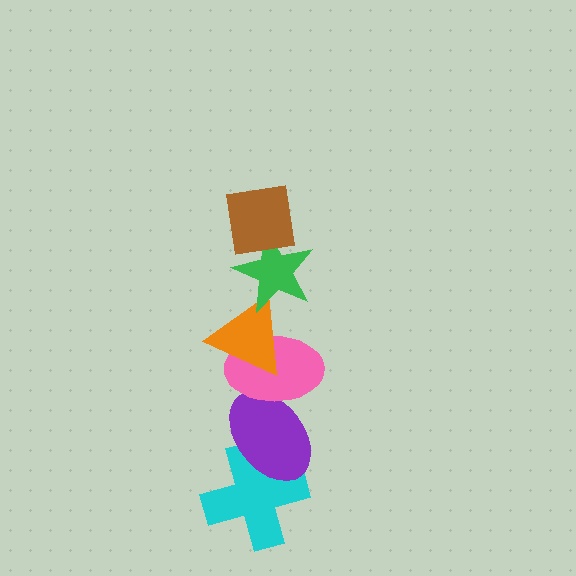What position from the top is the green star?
The green star is 2nd from the top.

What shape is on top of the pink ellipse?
The orange triangle is on top of the pink ellipse.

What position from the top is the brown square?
The brown square is 1st from the top.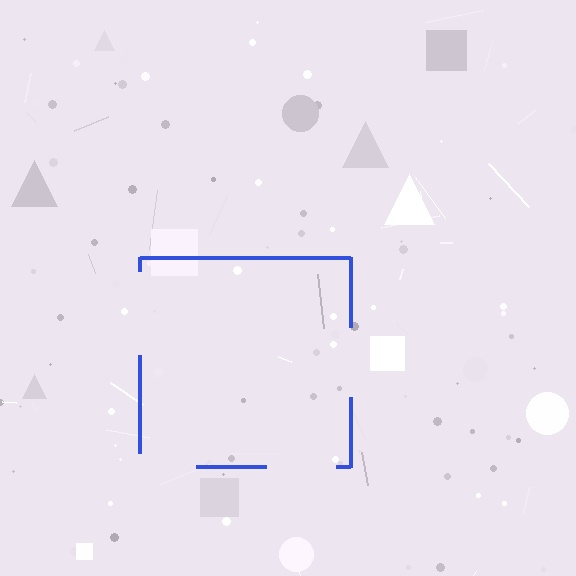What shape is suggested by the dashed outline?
The dashed outline suggests a square.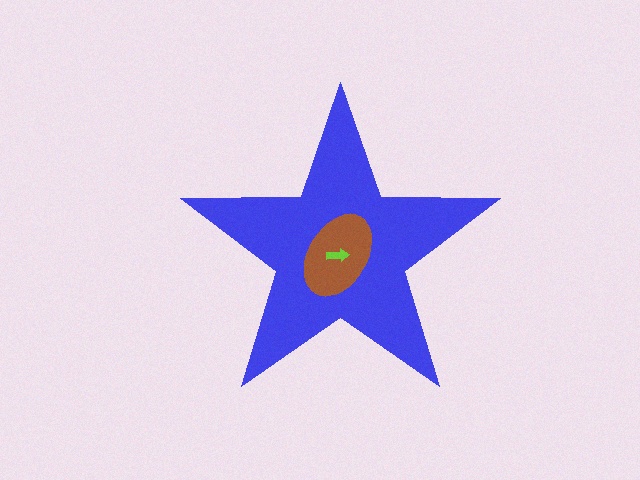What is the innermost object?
The lime arrow.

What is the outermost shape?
The blue star.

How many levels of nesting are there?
3.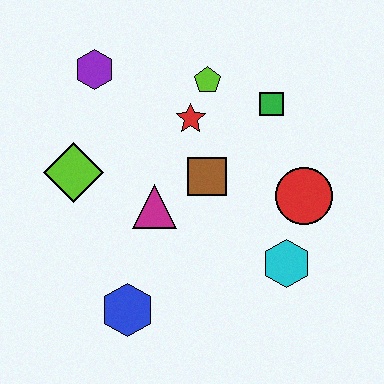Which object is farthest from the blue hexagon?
The green square is farthest from the blue hexagon.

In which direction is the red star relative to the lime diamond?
The red star is to the right of the lime diamond.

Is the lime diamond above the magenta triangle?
Yes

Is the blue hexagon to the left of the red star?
Yes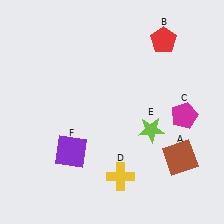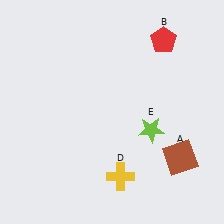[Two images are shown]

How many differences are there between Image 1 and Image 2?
There are 2 differences between the two images.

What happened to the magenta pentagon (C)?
The magenta pentagon (C) was removed in Image 2. It was in the bottom-right area of Image 1.